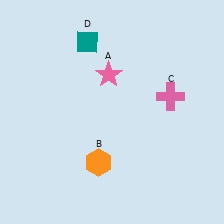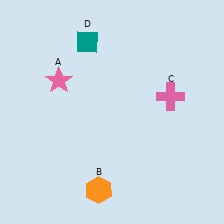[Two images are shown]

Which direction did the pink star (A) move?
The pink star (A) moved left.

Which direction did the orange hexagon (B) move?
The orange hexagon (B) moved down.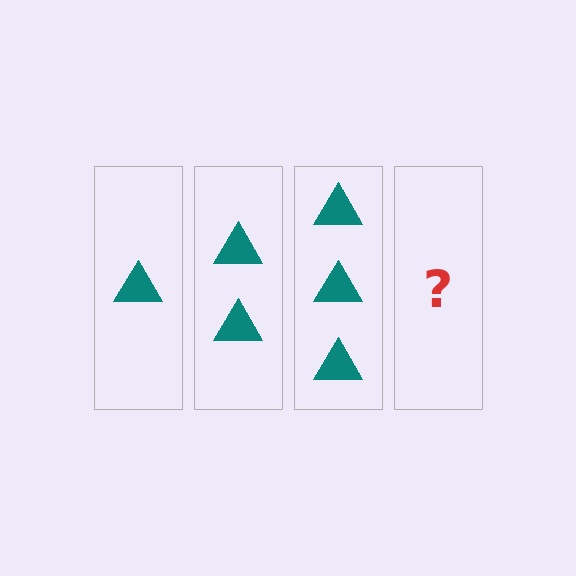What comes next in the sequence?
The next element should be 4 triangles.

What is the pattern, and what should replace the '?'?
The pattern is that each step adds one more triangle. The '?' should be 4 triangles.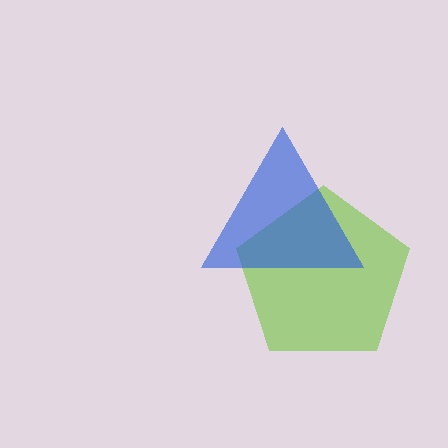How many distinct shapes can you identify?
There are 2 distinct shapes: a lime pentagon, a blue triangle.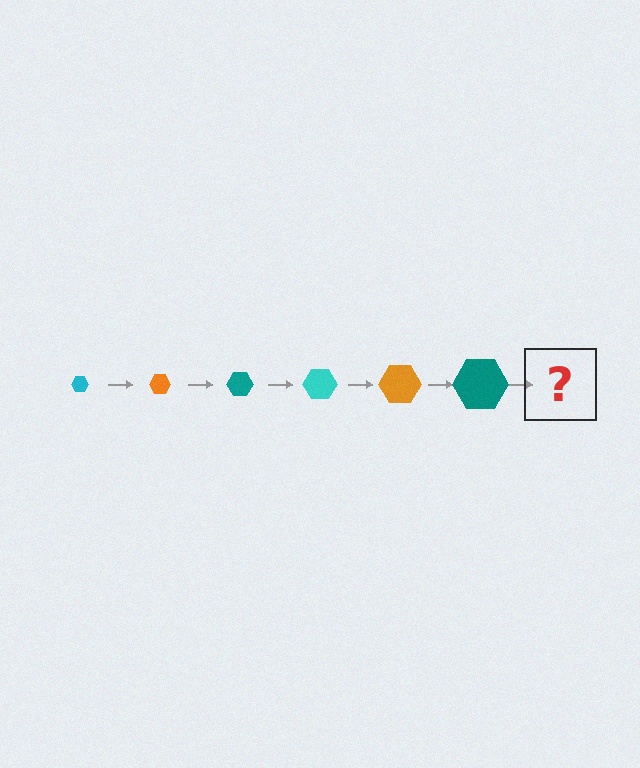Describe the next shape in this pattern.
It should be a cyan hexagon, larger than the previous one.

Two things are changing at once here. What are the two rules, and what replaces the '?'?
The two rules are that the hexagon grows larger each step and the color cycles through cyan, orange, and teal. The '?' should be a cyan hexagon, larger than the previous one.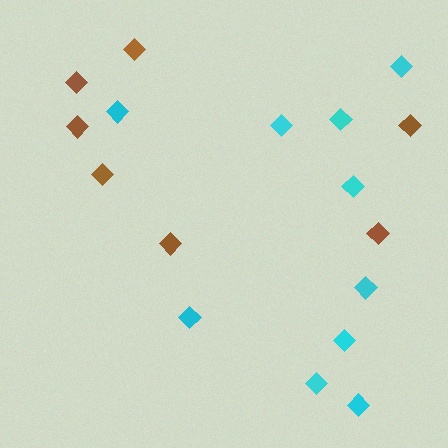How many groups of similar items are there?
There are 2 groups: one group of brown diamonds (7) and one group of cyan diamonds (10).